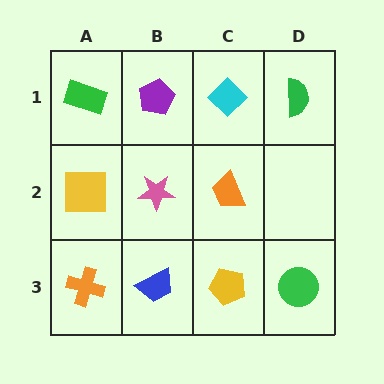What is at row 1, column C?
A cyan diamond.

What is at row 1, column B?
A purple pentagon.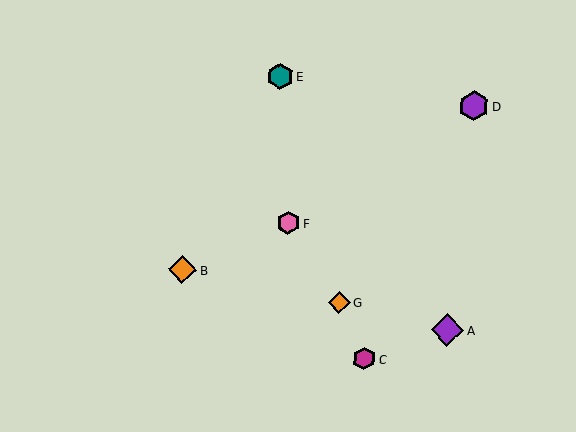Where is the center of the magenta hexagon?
The center of the magenta hexagon is at (364, 359).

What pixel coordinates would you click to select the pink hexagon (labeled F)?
Click at (288, 223) to select the pink hexagon F.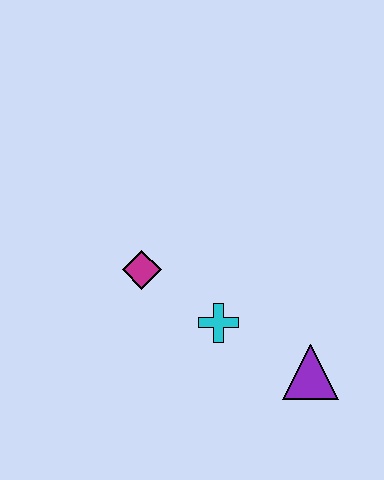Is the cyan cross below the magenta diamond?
Yes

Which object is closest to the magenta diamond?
The cyan cross is closest to the magenta diamond.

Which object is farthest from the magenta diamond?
The purple triangle is farthest from the magenta diamond.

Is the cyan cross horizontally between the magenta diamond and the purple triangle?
Yes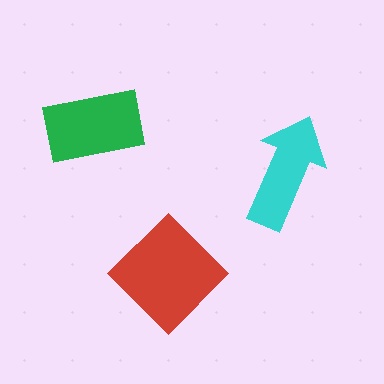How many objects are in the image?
There are 3 objects in the image.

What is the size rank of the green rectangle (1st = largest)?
2nd.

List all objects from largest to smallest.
The red diamond, the green rectangle, the cyan arrow.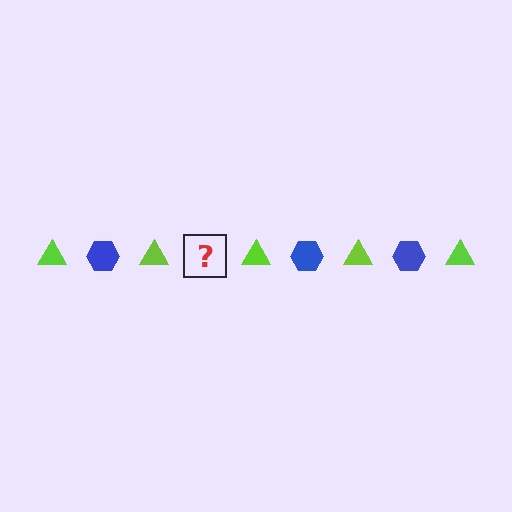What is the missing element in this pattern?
The missing element is a blue hexagon.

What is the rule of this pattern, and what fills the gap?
The rule is that the pattern alternates between lime triangle and blue hexagon. The gap should be filled with a blue hexagon.